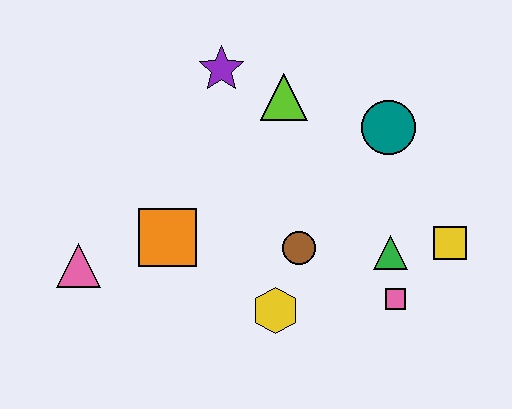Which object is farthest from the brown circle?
The pink triangle is farthest from the brown circle.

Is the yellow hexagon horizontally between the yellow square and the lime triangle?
No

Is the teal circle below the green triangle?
No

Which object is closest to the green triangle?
The pink square is closest to the green triangle.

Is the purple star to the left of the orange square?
No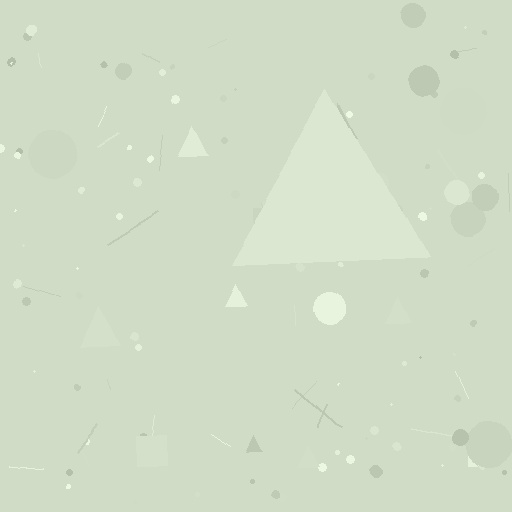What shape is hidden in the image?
A triangle is hidden in the image.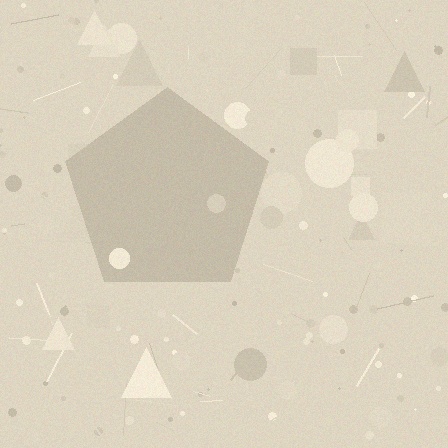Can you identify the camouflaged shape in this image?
The camouflaged shape is a pentagon.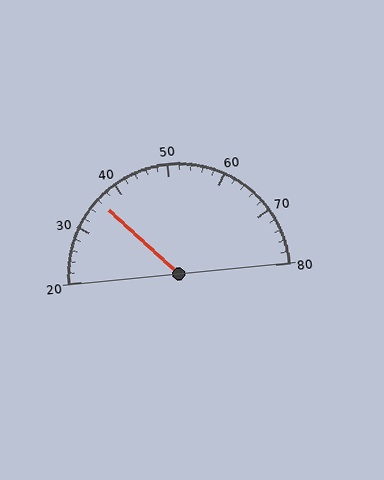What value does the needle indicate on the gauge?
The needle indicates approximately 36.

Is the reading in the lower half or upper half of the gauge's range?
The reading is in the lower half of the range (20 to 80).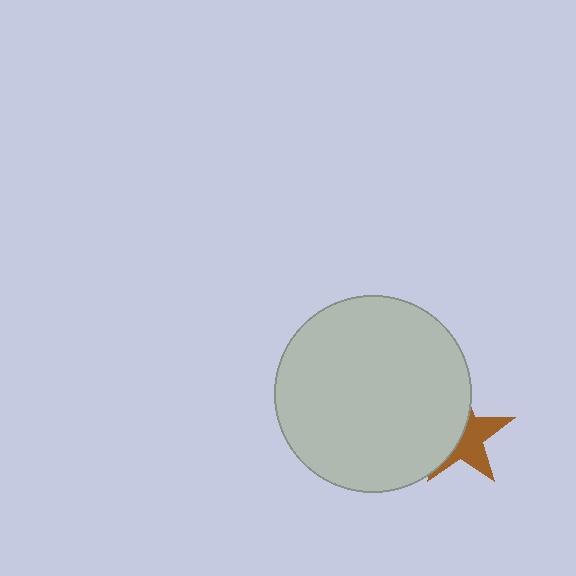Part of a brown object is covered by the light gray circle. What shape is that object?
It is a star.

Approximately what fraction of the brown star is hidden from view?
Roughly 51% of the brown star is hidden behind the light gray circle.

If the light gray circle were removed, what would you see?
You would see the complete brown star.